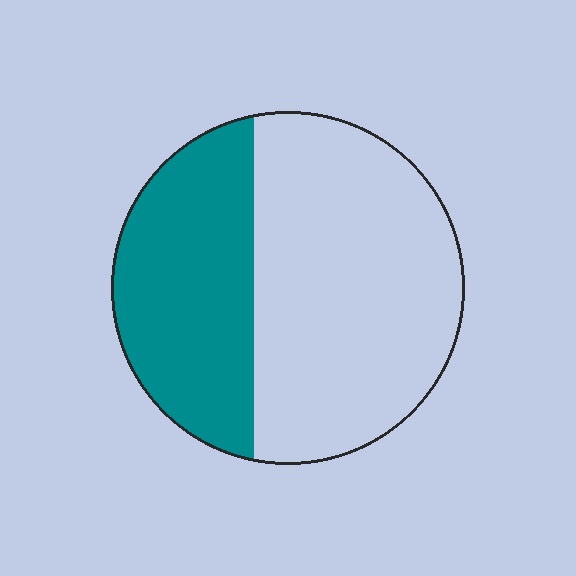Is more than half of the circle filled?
No.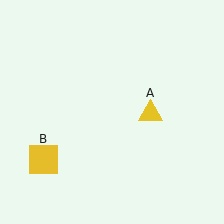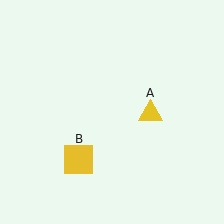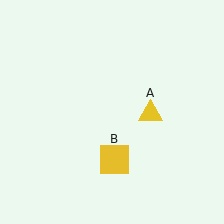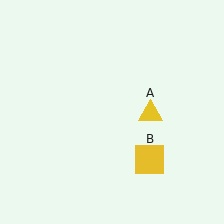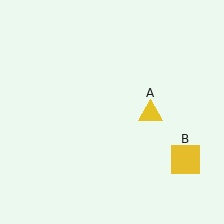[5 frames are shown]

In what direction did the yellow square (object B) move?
The yellow square (object B) moved right.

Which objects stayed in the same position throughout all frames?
Yellow triangle (object A) remained stationary.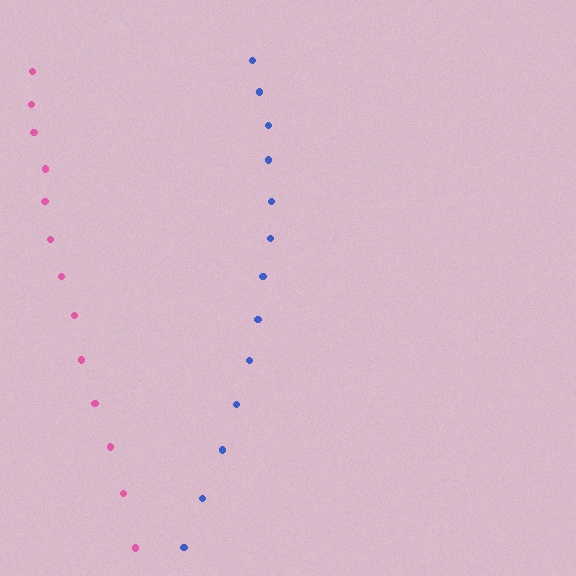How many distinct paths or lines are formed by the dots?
There are 2 distinct paths.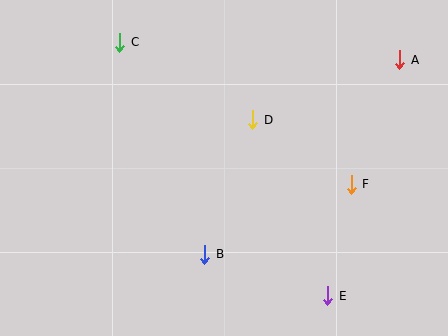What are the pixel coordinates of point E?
Point E is at (328, 296).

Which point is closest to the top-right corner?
Point A is closest to the top-right corner.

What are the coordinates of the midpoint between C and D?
The midpoint between C and D is at (186, 81).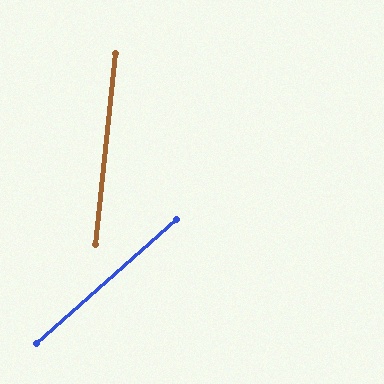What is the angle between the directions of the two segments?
Approximately 42 degrees.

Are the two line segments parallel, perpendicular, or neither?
Neither parallel nor perpendicular — they differ by about 42°.